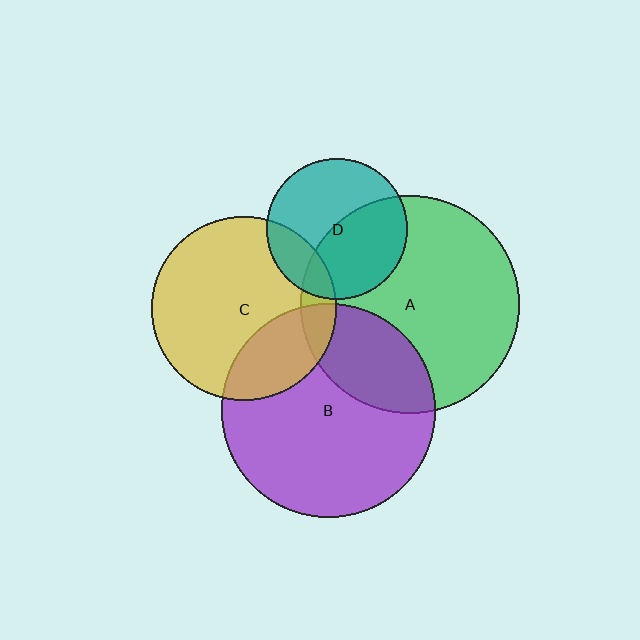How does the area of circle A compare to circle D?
Approximately 2.4 times.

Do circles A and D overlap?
Yes.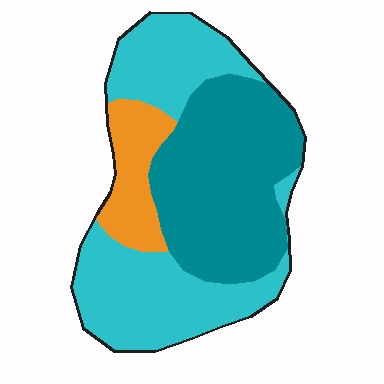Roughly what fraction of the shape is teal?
Teal takes up about two fifths (2/5) of the shape.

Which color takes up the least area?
Orange, at roughly 15%.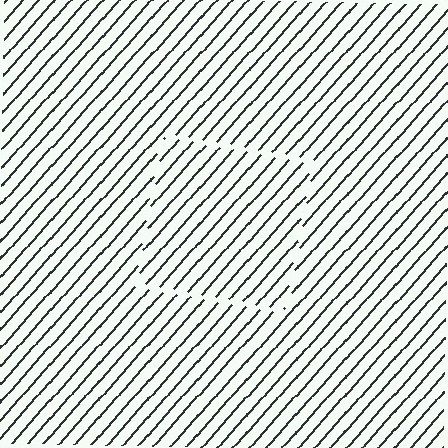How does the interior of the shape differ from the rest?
The interior of the shape contains the same grating, shifted by half a period — the contour is defined by the phase discontinuity where line-ends from the inner and outer gratings abut.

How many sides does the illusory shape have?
4 sides — the line-ends trace a square.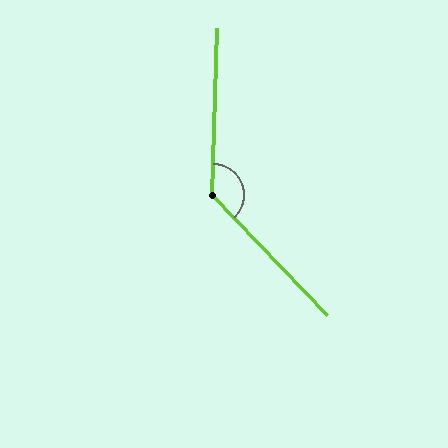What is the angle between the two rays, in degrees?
Approximately 135 degrees.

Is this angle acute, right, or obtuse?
It is obtuse.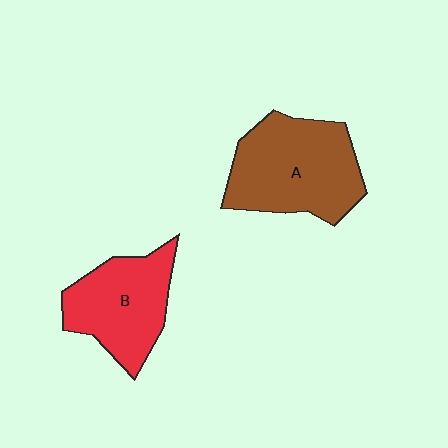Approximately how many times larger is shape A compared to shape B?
Approximately 1.3 times.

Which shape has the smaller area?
Shape B (red).